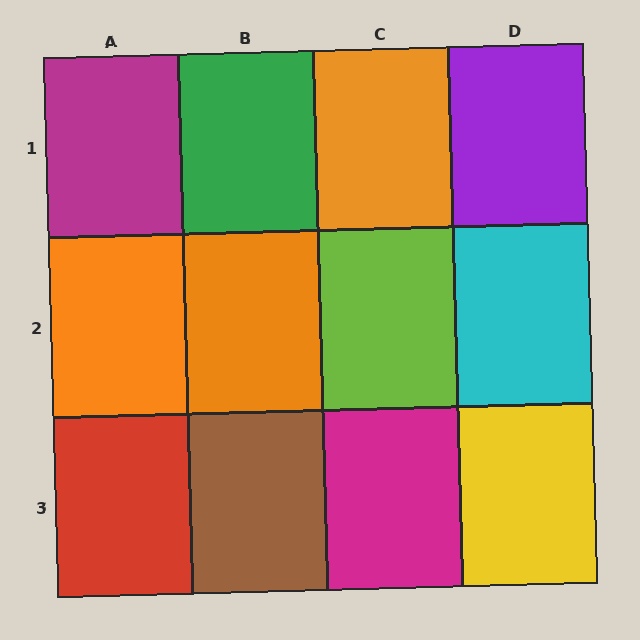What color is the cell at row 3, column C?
Magenta.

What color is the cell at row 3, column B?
Brown.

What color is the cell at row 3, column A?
Red.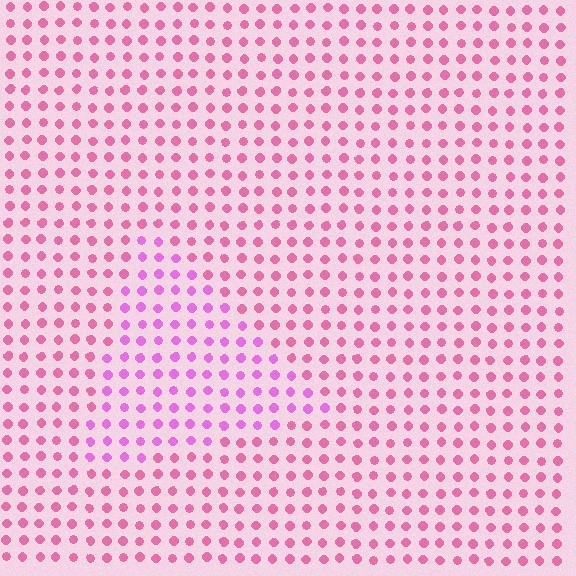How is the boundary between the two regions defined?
The boundary is defined purely by a slight shift in hue (about 28 degrees). Spacing, size, and orientation are identical on both sides.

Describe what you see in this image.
The image is filled with small pink elements in a uniform arrangement. A triangle-shaped region is visible where the elements are tinted to a slightly different hue, forming a subtle color boundary.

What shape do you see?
I see a triangle.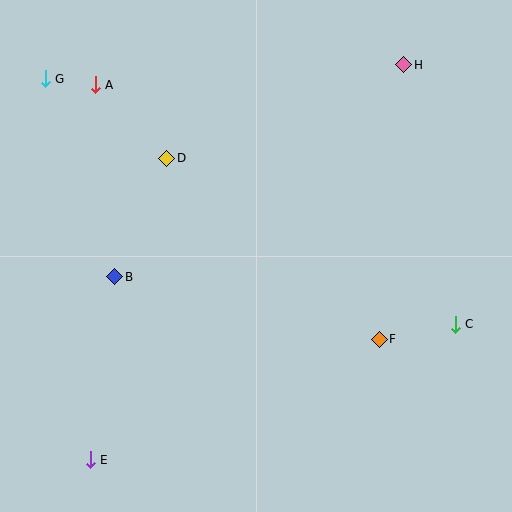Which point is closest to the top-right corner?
Point H is closest to the top-right corner.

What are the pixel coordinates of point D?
Point D is at (167, 158).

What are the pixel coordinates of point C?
Point C is at (455, 324).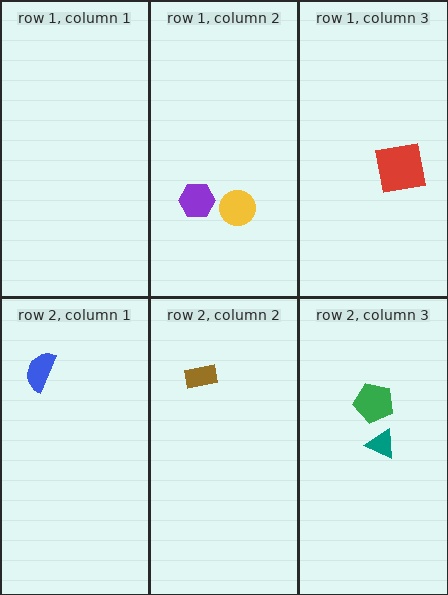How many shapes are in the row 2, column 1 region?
1.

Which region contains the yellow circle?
The row 1, column 2 region.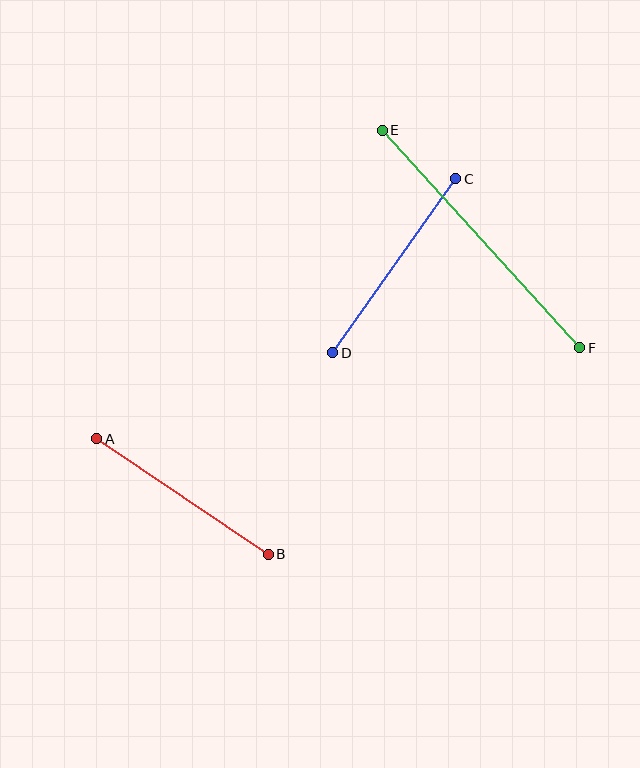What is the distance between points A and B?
The distance is approximately 207 pixels.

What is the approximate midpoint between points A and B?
The midpoint is at approximately (182, 496) pixels.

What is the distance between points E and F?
The distance is approximately 294 pixels.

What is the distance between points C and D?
The distance is approximately 213 pixels.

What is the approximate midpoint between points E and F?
The midpoint is at approximately (481, 239) pixels.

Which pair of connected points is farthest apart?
Points E and F are farthest apart.